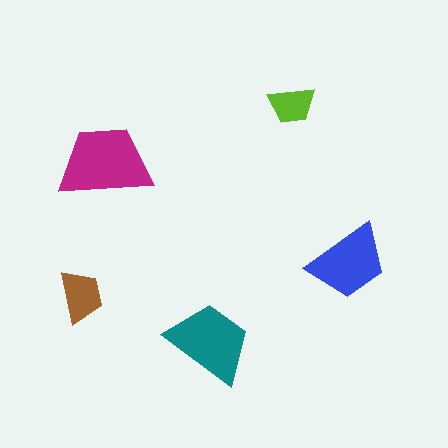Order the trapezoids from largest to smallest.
the magenta one, the teal one, the blue one, the brown one, the lime one.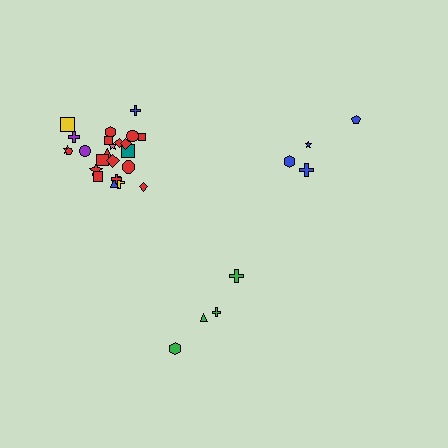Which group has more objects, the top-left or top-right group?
The top-left group.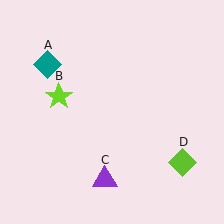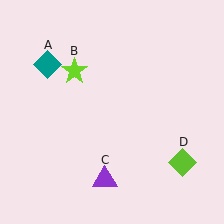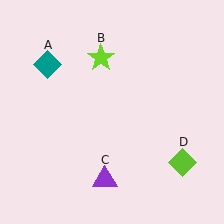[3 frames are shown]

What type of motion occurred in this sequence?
The lime star (object B) rotated clockwise around the center of the scene.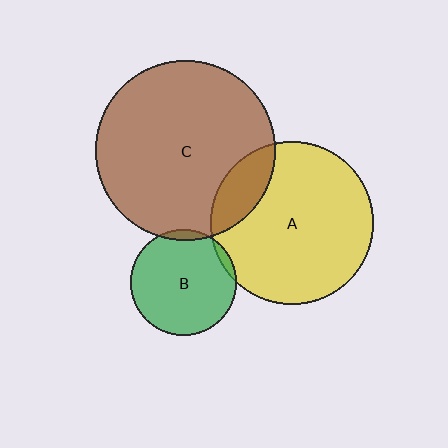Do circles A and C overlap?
Yes.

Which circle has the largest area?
Circle C (brown).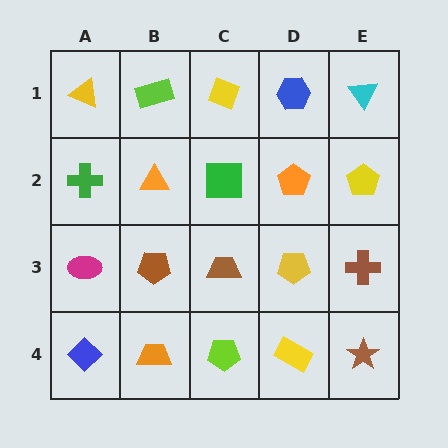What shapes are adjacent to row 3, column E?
A yellow pentagon (row 2, column E), a brown star (row 4, column E), a yellow pentagon (row 3, column D).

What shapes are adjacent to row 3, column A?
A green cross (row 2, column A), a blue diamond (row 4, column A), a brown pentagon (row 3, column B).